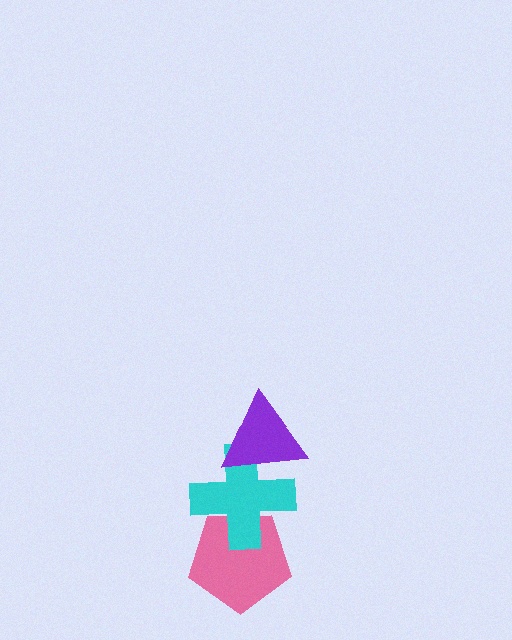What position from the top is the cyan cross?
The cyan cross is 2nd from the top.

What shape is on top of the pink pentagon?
The cyan cross is on top of the pink pentagon.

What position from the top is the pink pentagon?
The pink pentagon is 3rd from the top.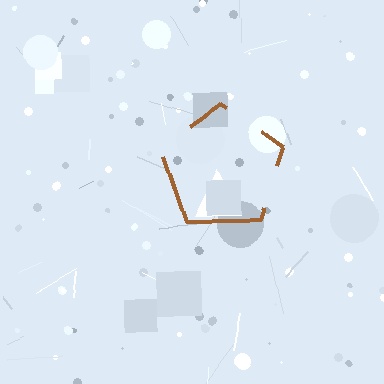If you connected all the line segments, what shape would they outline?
They would outline a pentagon.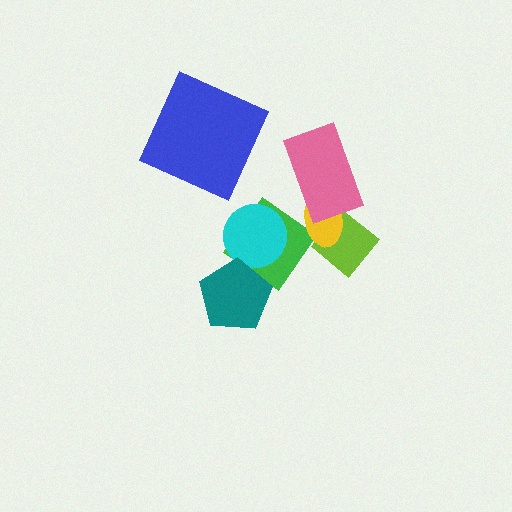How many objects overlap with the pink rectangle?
1 object overlaps with the pink rectangle.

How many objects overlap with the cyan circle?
1 object overlaps with the cyan circle.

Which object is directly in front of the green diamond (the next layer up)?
The cyan circle is directly in front of the green diamond.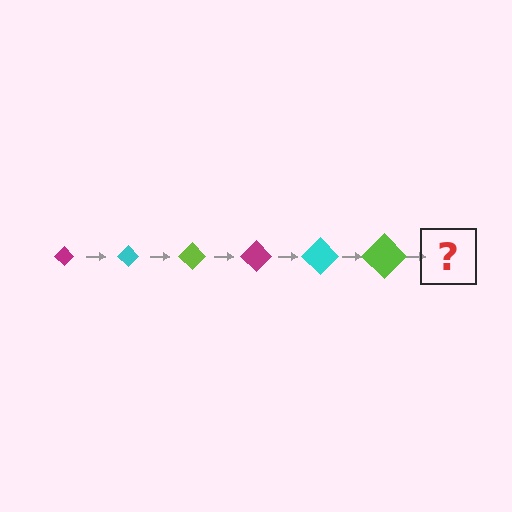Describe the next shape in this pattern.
It should be a magenta diamond, larger than the previous one.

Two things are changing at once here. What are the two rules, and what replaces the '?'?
The two rules are that the diamond grows larger each step and the color cycles through magenta, cyan, and lime. The '?' should be a magenta diamond, larger than the previous one.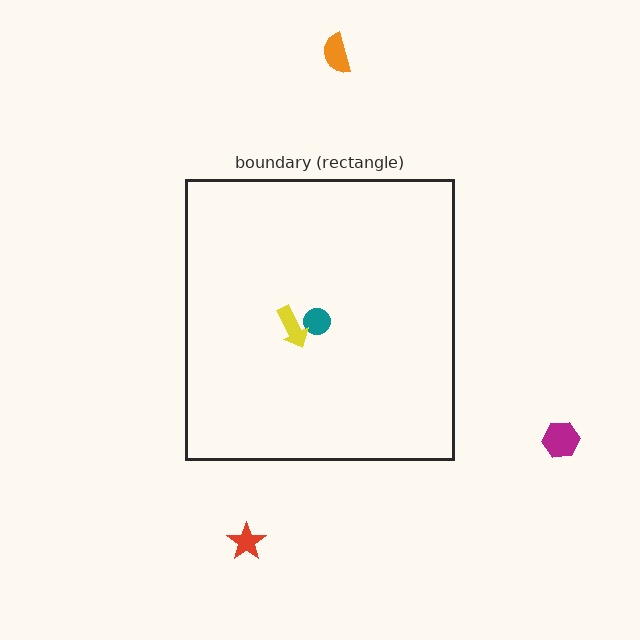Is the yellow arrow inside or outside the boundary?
Inside.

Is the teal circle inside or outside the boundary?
Inside.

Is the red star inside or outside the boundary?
Outside.